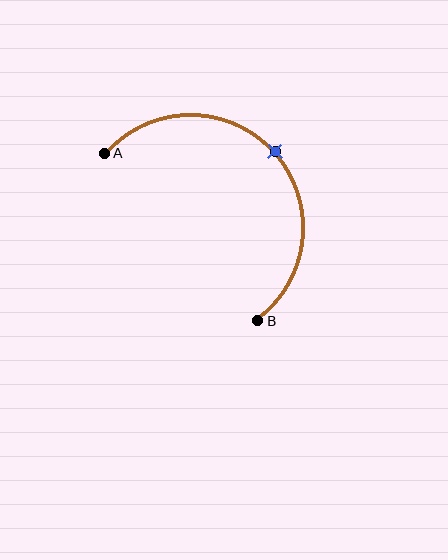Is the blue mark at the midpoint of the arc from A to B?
Yes. The blue mark lies on the arc at equal arc-length from both A and B — it is the arc midpoint.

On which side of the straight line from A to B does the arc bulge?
The arc bulges above and to the right of the straight line connecting A and B.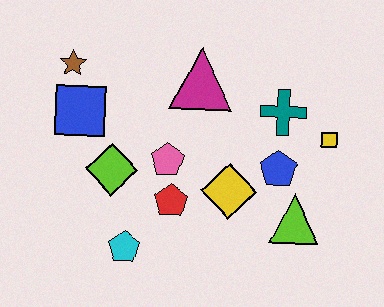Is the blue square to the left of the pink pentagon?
Yes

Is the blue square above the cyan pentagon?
Yes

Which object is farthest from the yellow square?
The brown star is farthest from the yellow square.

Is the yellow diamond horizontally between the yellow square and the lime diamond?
Yes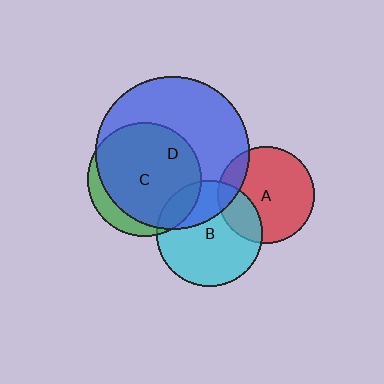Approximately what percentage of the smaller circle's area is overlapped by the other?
Approximately 85%.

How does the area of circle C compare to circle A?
Approximately 1.4 times.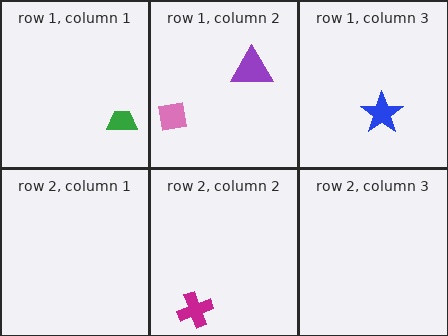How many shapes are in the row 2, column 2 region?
1.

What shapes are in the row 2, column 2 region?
The magenta cross.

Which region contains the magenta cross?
The row 2, column 2 region.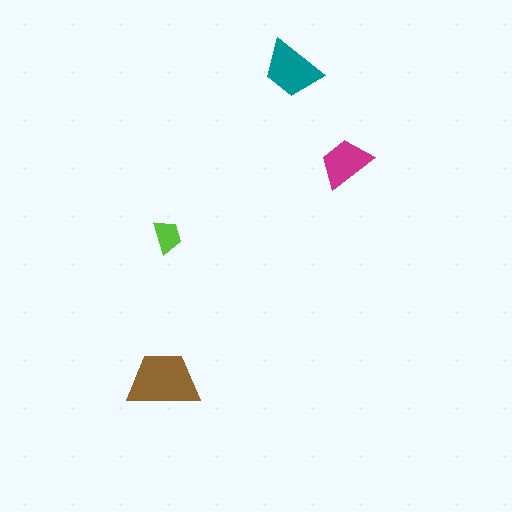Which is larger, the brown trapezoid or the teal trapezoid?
The brown one.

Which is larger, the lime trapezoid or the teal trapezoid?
The teal one.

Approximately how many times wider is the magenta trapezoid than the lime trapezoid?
About 1.5 times wider.